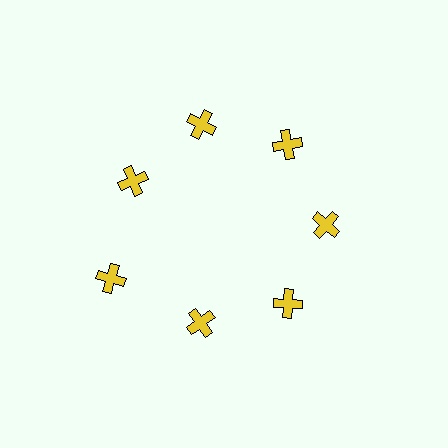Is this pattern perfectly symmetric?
No. The 7 yellow crosses are arranged in a ring, but one element near the 8 o'clock position is pushed outward from the center, breaking the 7-fold rotational symmetry.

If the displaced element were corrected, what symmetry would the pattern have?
It would have 7-fold rotational symmetry — the pattern would map onto itself every 51 degrees.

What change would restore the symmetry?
The symmetry would be restored by moving it inward, back onto the ring so that all 7 crosses sit at equal angles and equal distance from the center.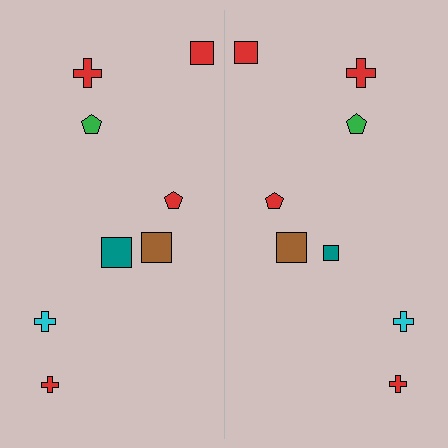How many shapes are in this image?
There are 16 shapes in this image.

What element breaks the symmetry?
The teal square on the right side has a different size than its mirror counterpart.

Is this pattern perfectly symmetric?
No, the pattern is not perfectly symmetric. The teal square on the right side has a different size than its mirror counterpart.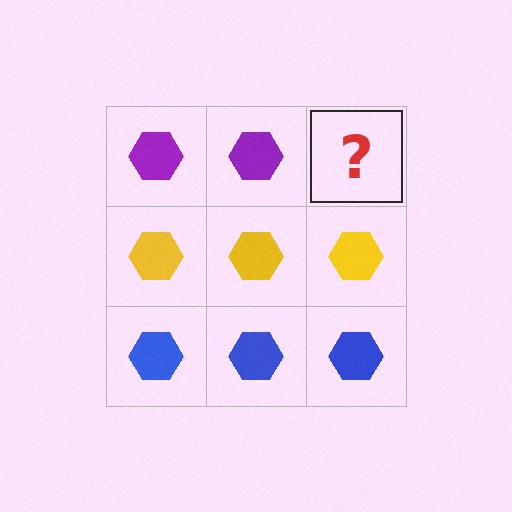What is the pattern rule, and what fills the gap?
The rule is that each row has a consistent color. The gap should be filled with a purple hexagon.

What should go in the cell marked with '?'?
The missing cell should contain a purple hexagon.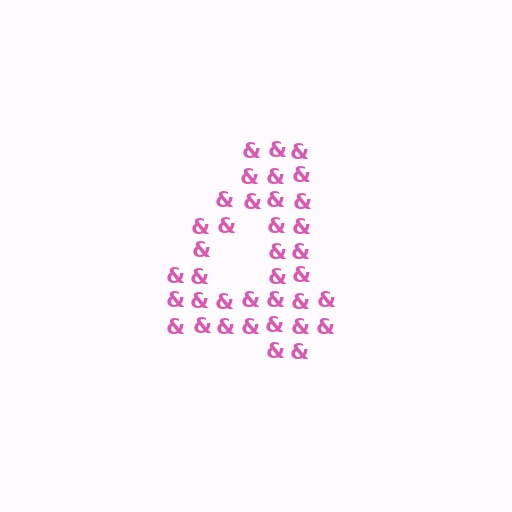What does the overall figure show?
The overall figure shows the digit 4.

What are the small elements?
The small elements are ampersands.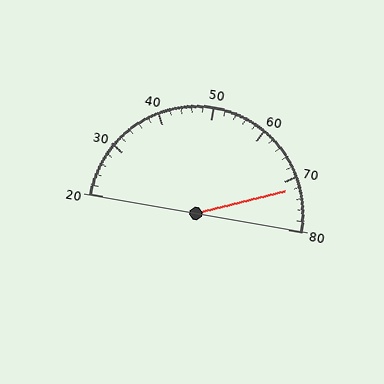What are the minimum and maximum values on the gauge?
The gauge ranges from 20 to 80.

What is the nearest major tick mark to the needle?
The nearest major tick mark is 70.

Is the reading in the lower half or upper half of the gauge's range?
The reading is in the upper half of the range (20 to 80).